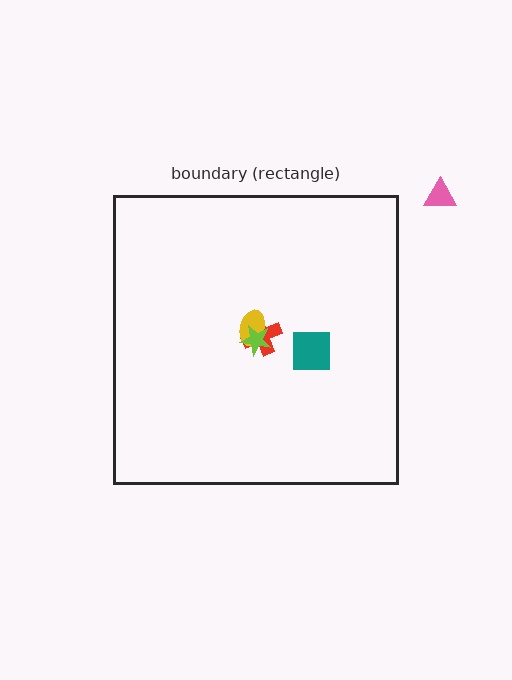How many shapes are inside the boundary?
4 inside, 1 outside.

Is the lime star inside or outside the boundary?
Inside.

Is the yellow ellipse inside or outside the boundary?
Inside.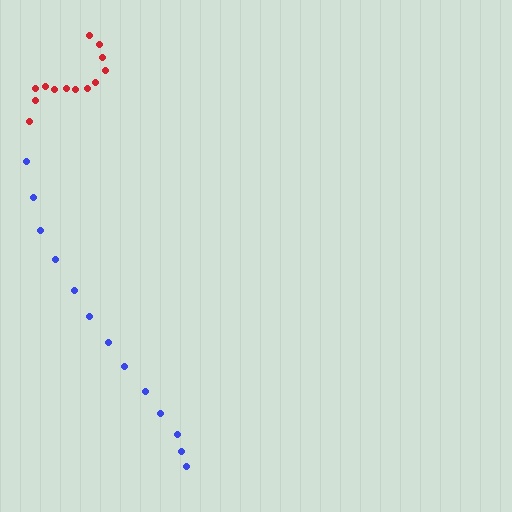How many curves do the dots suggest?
There are 2 distinct paths.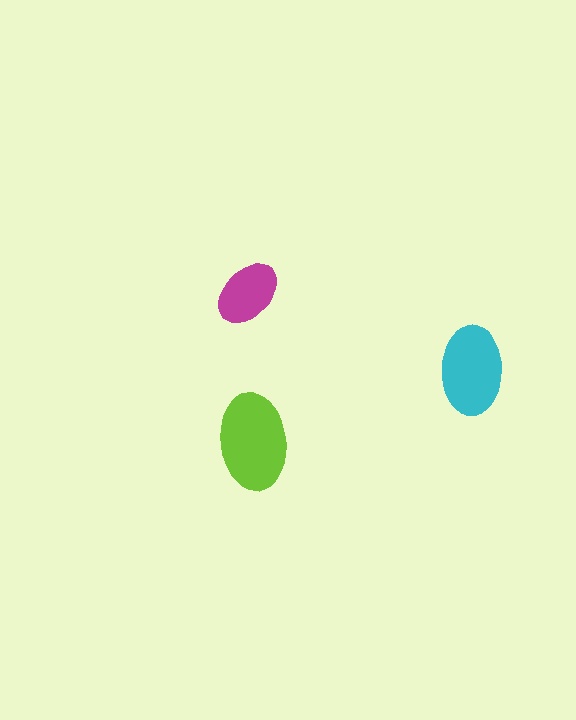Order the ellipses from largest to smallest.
the lime one, the cyan one, the magenta one.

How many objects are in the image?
There are 3 objects in the image.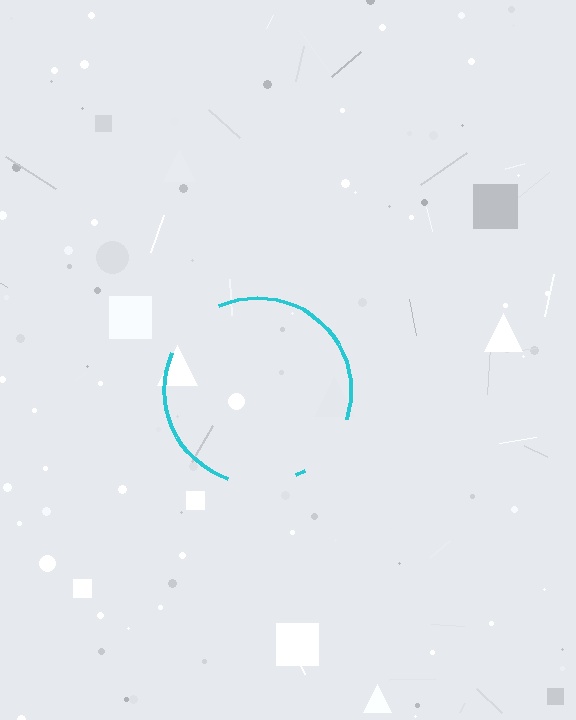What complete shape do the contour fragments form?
The contour fragments form a circle.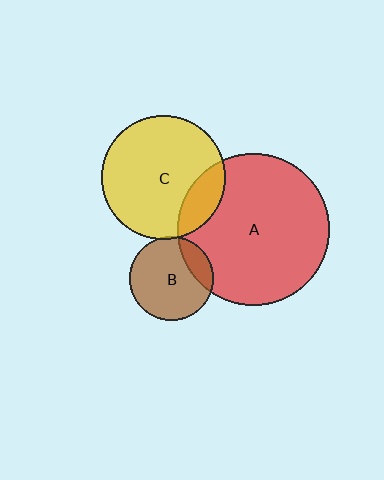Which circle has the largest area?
Circle A (red).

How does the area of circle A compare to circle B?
Approximately 3.3 times.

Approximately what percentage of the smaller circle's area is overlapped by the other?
Approximately 5%.